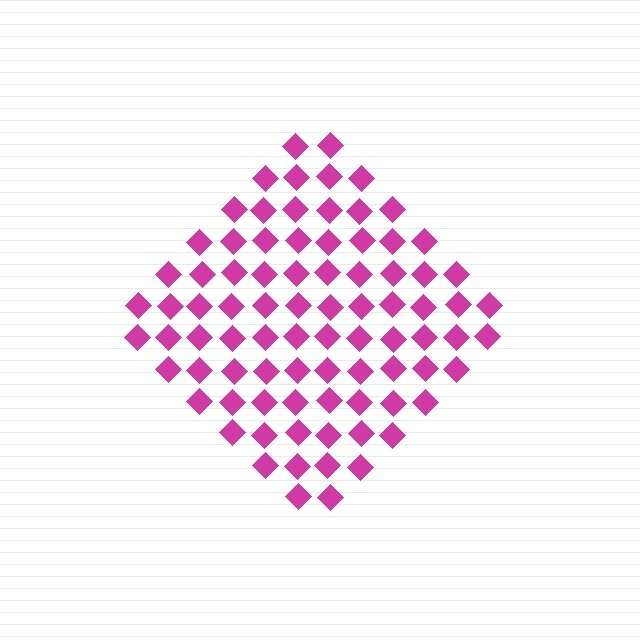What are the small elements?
The small elements are diamonds.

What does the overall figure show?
The overall figure shows a diamond.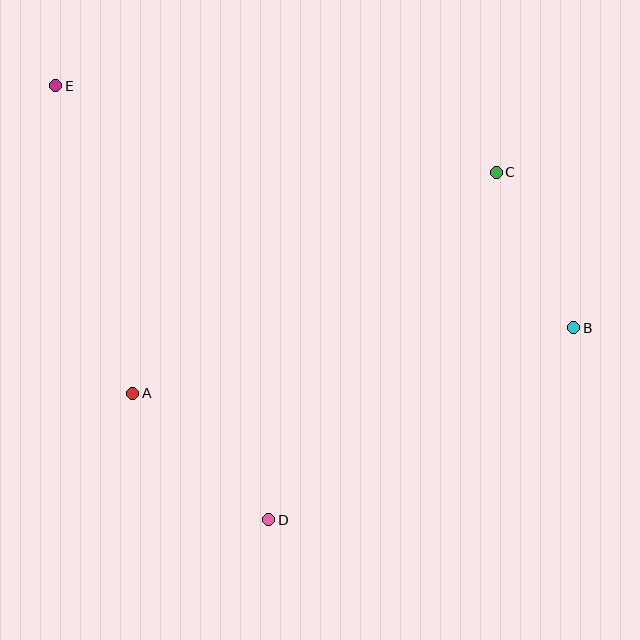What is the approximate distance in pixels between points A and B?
The distance between A and B is approximately 446 pixels.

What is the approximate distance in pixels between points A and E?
The distance between A and E is approximately 317 pixels.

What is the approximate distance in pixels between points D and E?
The distance between D and E is approximately 483 pixels.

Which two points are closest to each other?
Points B and C are closest to each other.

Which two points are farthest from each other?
Points B and E are farthest from each other.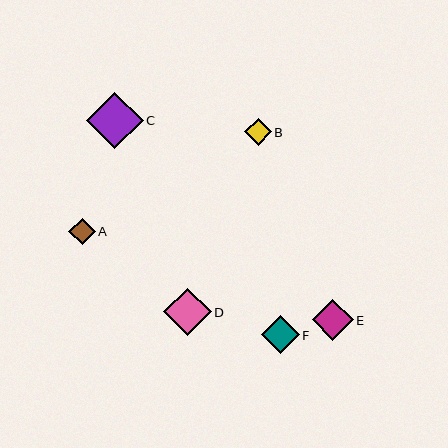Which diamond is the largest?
Diamond C is the largest with a size of approximately 57 pixels.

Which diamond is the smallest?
Diamond B is the smallest with a size of approximately 27 pixels.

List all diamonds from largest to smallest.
From largest to smallest: C, D, E, F, A, B.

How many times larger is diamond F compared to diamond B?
Diamond F is approximately 1.4 times the size of diamond B.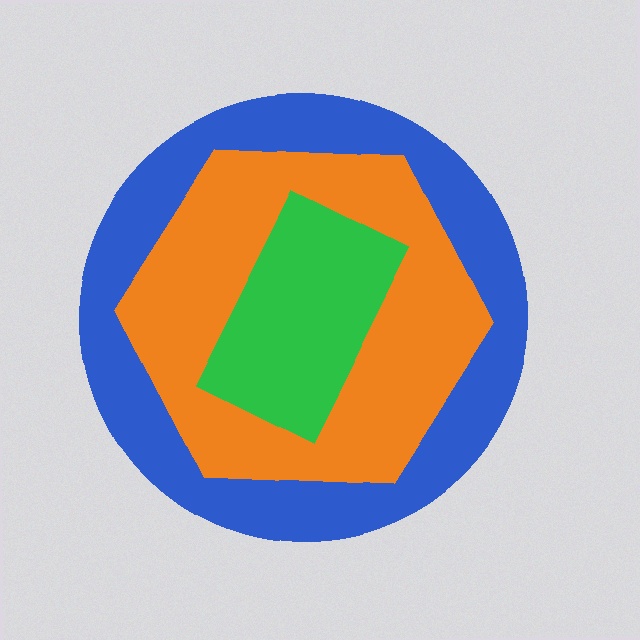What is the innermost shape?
The green rectangle.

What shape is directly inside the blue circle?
The orange hexagon.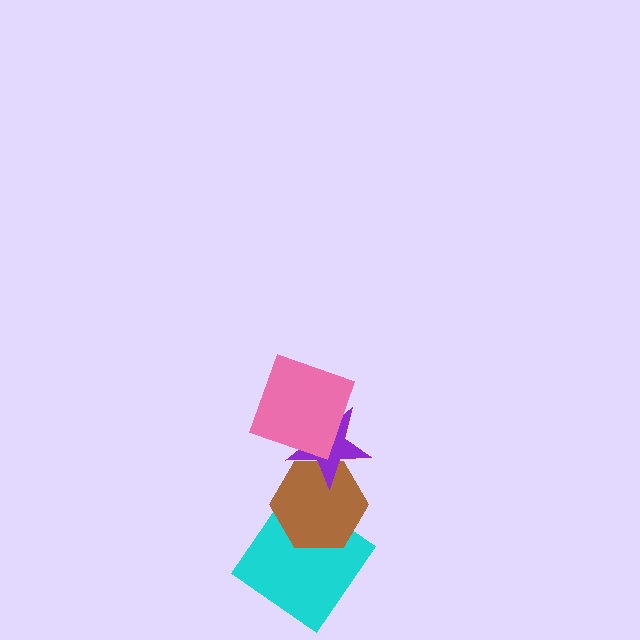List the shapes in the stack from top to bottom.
From top to bottom: the pink square, the purple star, the brown hexagon, the cyan diamond.